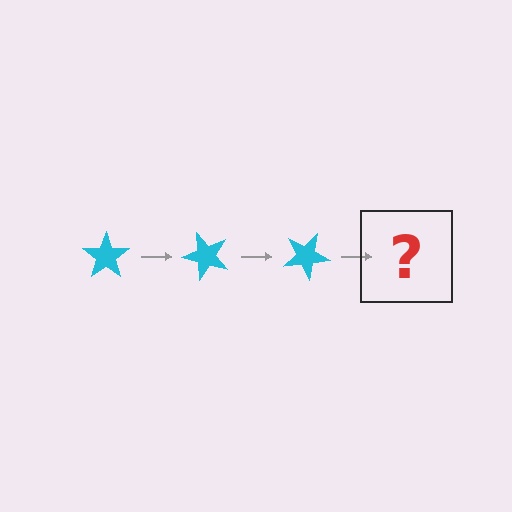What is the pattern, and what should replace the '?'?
The pattern is that the star rotates 50 degrees each step. The '?' should be a cyan star rotated 150 degrees.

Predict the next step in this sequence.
The next step is a cyan star rotated 150 degrees.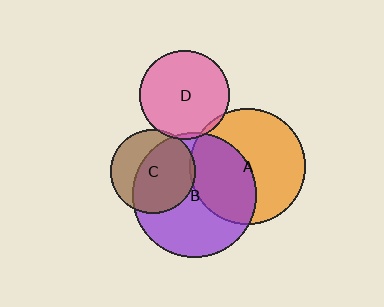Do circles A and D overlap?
Yes.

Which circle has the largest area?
Circle B (purple).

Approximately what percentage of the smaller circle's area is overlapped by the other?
Approximately 5%.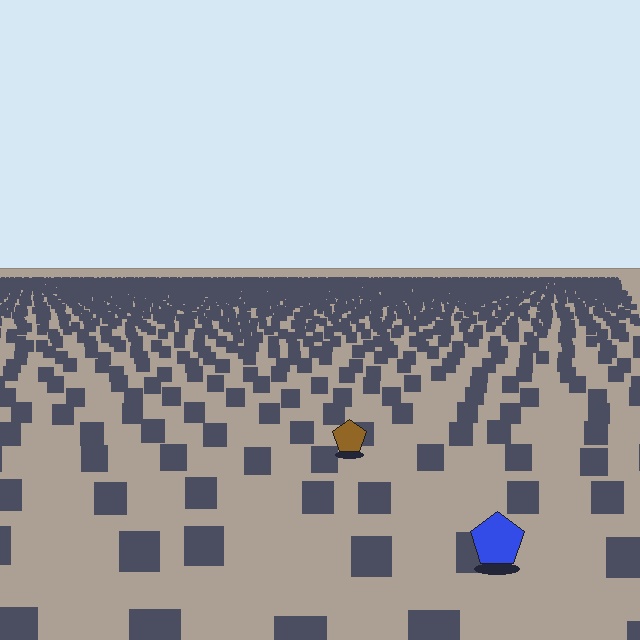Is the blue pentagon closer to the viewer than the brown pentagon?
Yes. The blue pentagon is closer — you can tell from the texture gradient: the ground texture is coarser near it.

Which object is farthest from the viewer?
The brown pentagon is farthest from the viewer. It appears smaller and the ground texture around it is denser.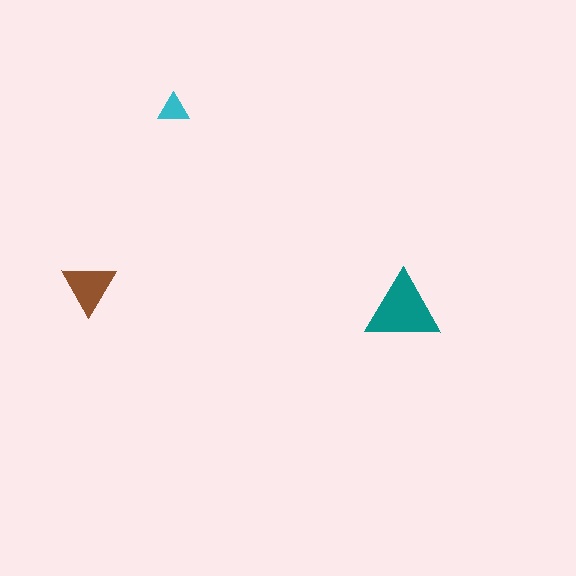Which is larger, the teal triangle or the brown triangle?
The teal one.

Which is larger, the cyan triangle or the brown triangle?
The brown one.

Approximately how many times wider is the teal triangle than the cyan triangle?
About 2.5 times wider.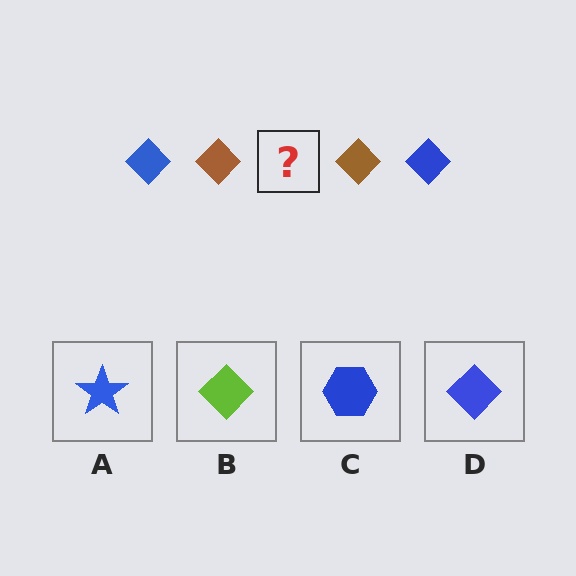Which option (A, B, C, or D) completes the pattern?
D.